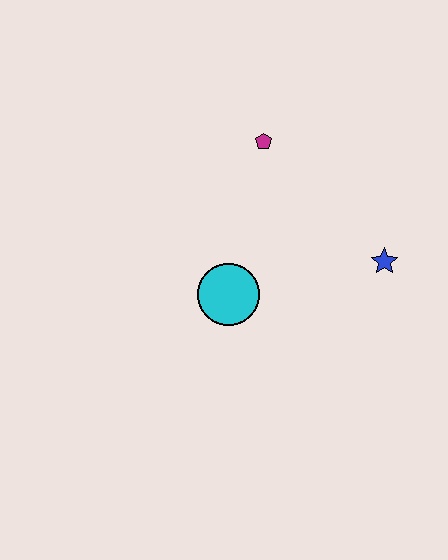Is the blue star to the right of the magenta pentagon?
Yes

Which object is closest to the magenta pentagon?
The cyan circle is closest to the magenta pentagon.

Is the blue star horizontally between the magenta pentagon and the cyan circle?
No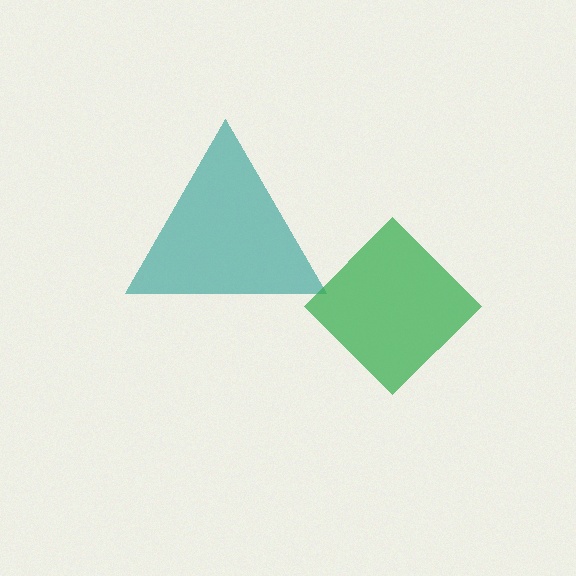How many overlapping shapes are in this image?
There are 2 overlapping shapes in the image.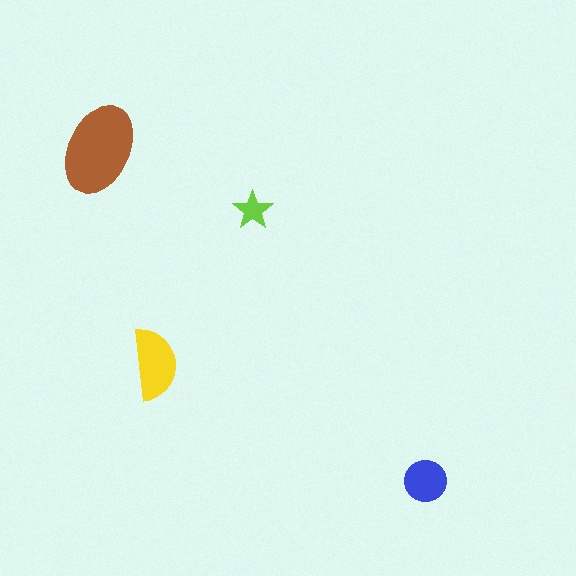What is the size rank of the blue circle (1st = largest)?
3rd.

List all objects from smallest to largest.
The lime star, the blue circle, the yellow semicircle, the brown ellipse.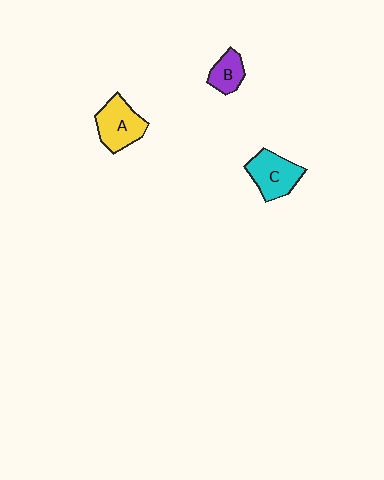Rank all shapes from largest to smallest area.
From largest to smallest: A (yellow), C (cyan), B (purple).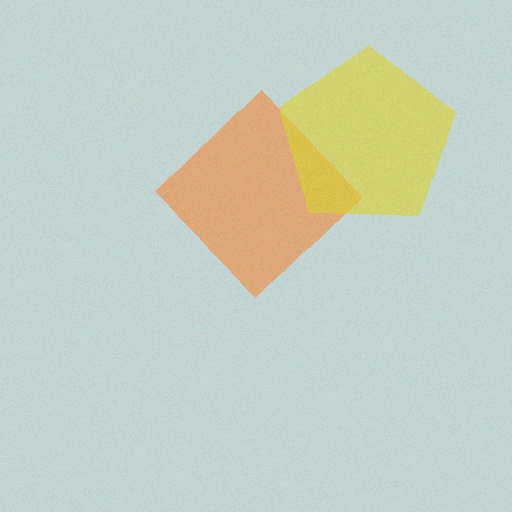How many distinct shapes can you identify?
There are 2 distinct shapes: an orange diamond, a yellow pentagon.